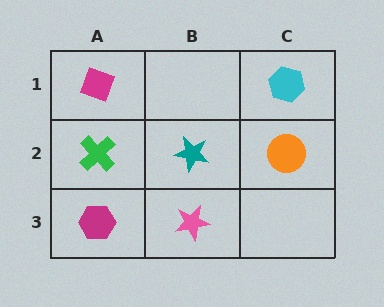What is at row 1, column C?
A cyan hexagon.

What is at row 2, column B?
A teal star.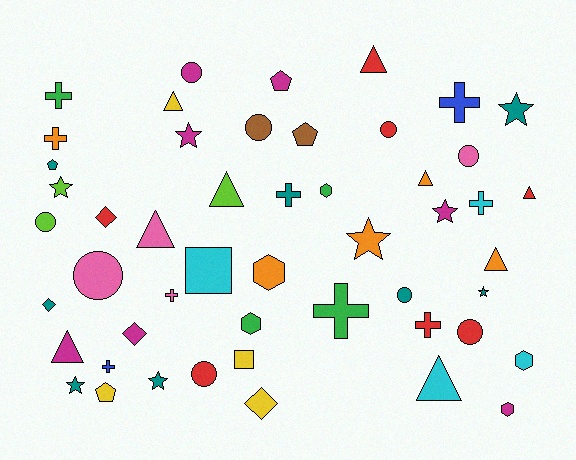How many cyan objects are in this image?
There are 4 cyan objects.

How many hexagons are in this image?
There are 5 hexagons.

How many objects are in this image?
There are 50 objects.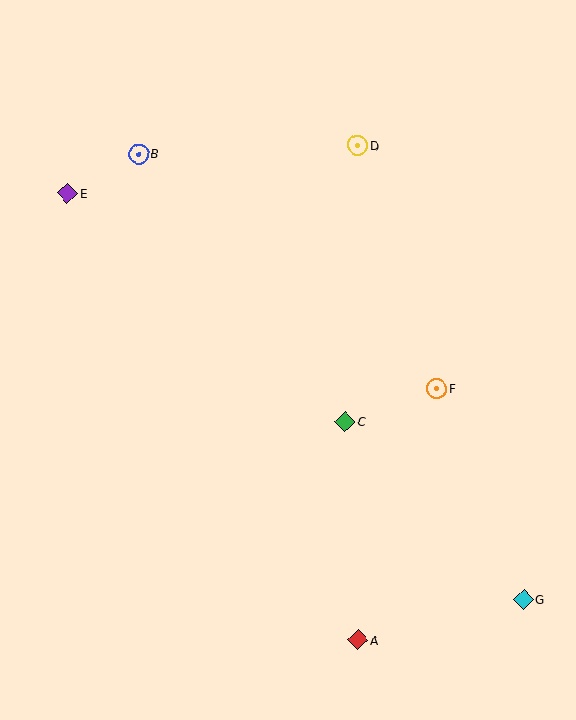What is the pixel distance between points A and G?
The distance between A and G is 170 pixels.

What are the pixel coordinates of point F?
Point F is at (436, 388).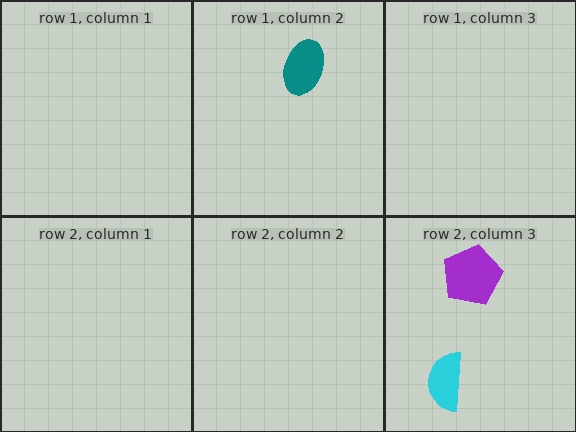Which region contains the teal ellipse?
The row 1, column 2 region.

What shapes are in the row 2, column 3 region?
The purple pentagon, the cyan semicircle.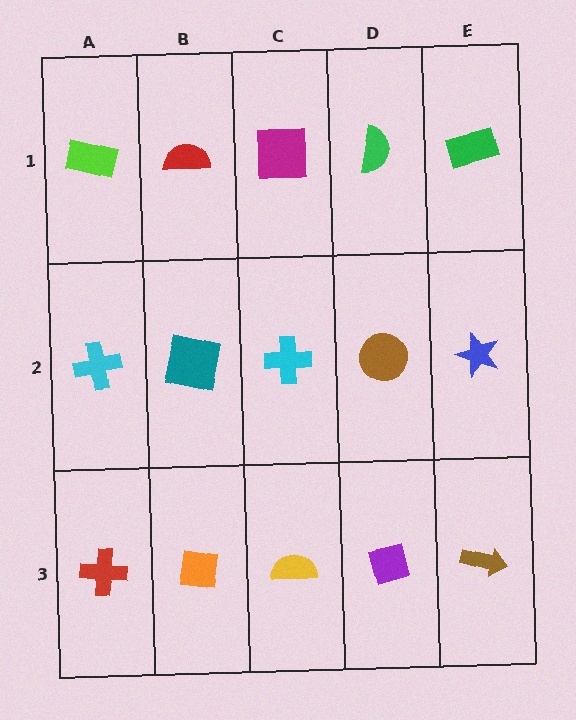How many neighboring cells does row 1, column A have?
2.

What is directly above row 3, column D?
A brown circle.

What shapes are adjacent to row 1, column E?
A blue star (row 2, column E), a green semicircle (row 1, column D).